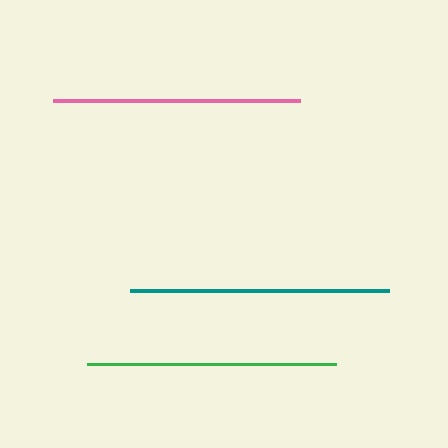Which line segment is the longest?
The teal line is the longest at approximately 259 pixels.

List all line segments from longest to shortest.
From longest to shortest: teal, green, pink.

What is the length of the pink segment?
The pink segment is approximately 247 pixels long.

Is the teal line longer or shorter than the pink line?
The teal line is longer than the pink line.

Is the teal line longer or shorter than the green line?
The teal line is longer than the green line.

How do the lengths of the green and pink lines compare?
The green and pink lines are approximately the same length.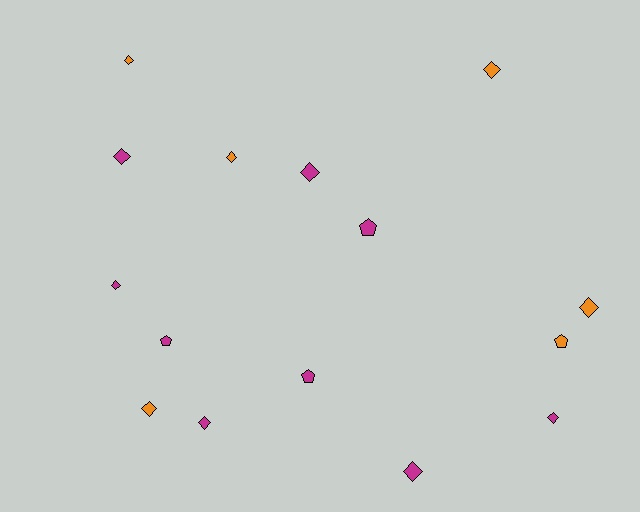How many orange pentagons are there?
There is 1 orange pentagon.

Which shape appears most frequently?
Diamond, with 11 objects.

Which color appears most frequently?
Magenta, with 9 objects.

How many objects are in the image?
There are 15 objects.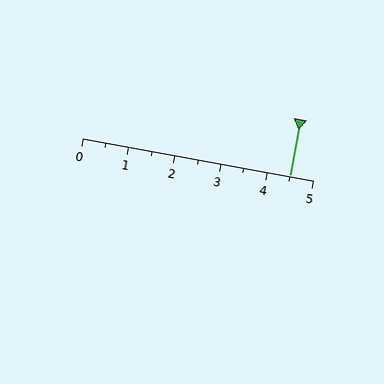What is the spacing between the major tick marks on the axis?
The major ticks are spaced 1 apart.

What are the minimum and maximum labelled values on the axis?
The axis runs from 0 to 5.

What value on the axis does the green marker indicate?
The marker indicates approximately 4.5.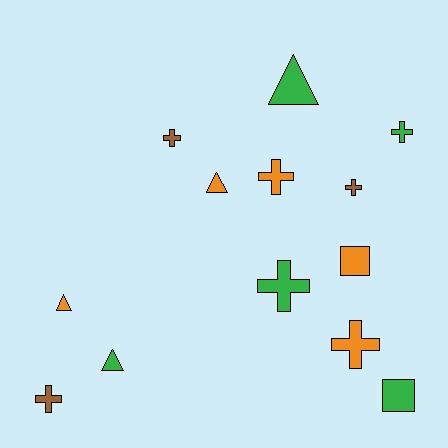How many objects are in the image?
There are 13 objects.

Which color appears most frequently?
Orange, with 5 objects.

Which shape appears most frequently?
Cross, with 7 objects.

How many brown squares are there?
There are no brown squares.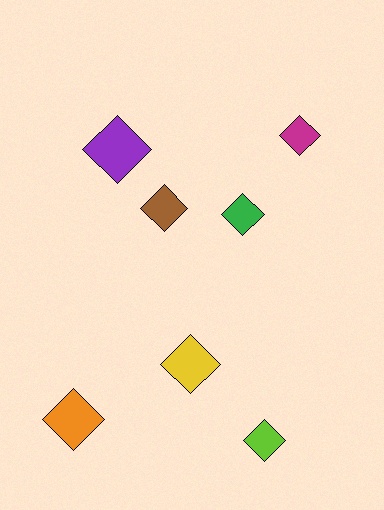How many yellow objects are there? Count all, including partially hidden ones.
There is 1 yellow object.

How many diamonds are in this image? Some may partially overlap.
There are 7 diamonds.